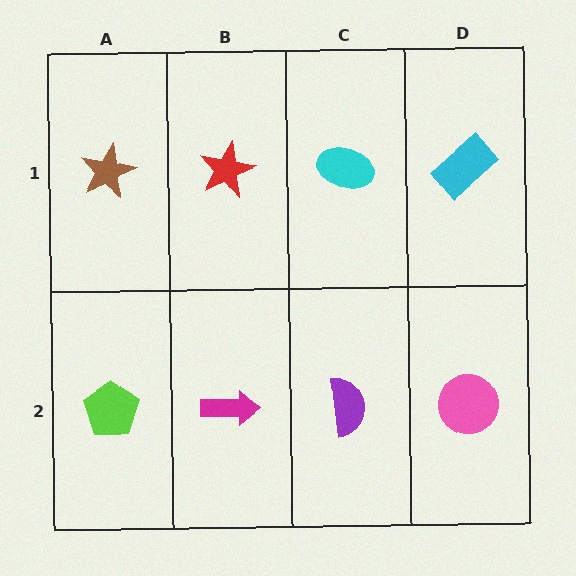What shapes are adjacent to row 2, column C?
A cyan ellipse (row 1, column C), a magenta arrow (row 2, column B), a pink circle (row 2, column D).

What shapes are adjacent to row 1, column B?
A magenta arrow (row 2, column B), a brown star (row 1, column A), a cyan ellipse (row 1, column C).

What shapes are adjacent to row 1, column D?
A pink circle (row 2, column D), a cyan ellipse (row 1, column C).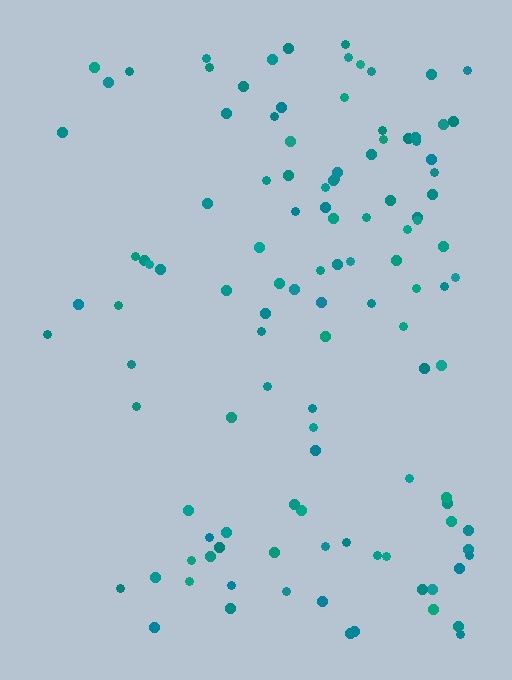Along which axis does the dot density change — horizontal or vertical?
Horizontal.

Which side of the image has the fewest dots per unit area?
The left.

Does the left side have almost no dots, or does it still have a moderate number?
Still a moderate number, just noticeably fewer than the right.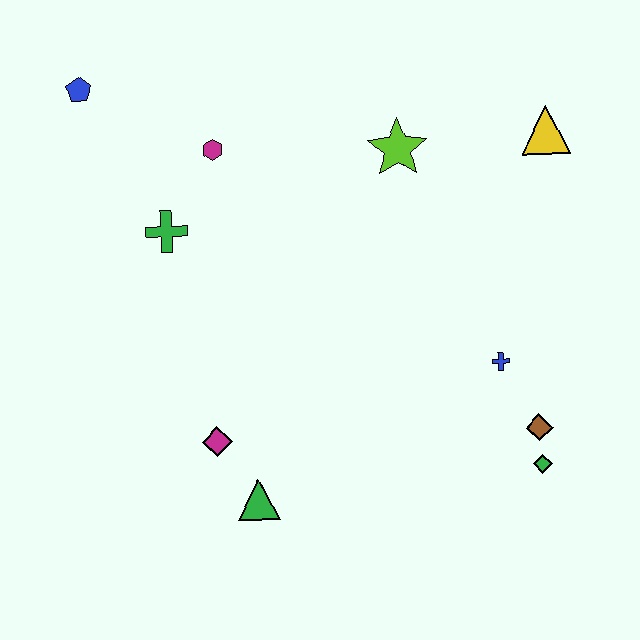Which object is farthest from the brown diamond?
The blue pentagon is farthest from the brown diamond.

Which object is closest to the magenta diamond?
The green triangle is closest to the magenta diamond.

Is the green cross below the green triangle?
No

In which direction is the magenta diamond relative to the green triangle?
The magenta diamond is above the green triangle.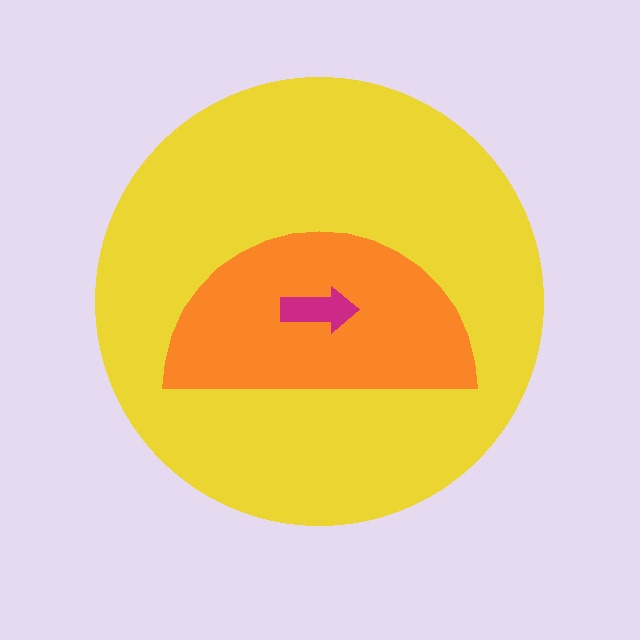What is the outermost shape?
The yellow circle.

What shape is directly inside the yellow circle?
The orange semicircle.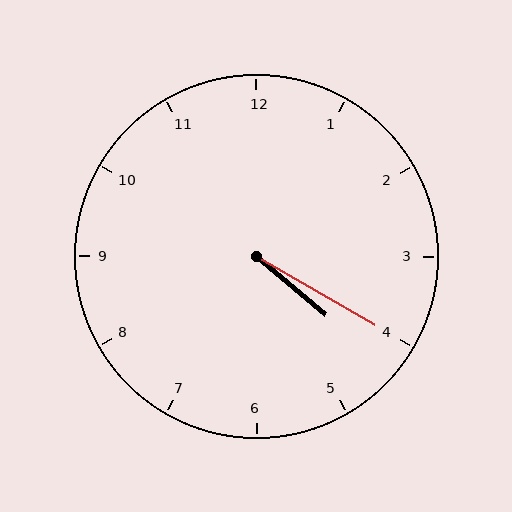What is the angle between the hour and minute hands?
Approximately 10 degrees.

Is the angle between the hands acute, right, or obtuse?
It is acute.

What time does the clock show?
4:20.